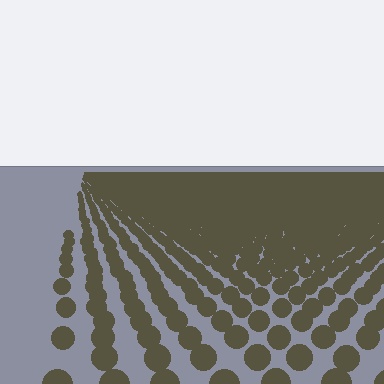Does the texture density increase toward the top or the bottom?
Density increases toward the top.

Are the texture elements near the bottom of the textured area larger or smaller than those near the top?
Larger. Near the bottom, elements are closer to the viewer and appear at a bigger on-screen size.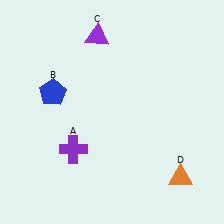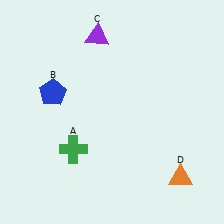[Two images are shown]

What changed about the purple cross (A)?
In Image 1, A is purple. In Image 2, it changed to green.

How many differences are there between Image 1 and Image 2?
There is 1 difference between the two images.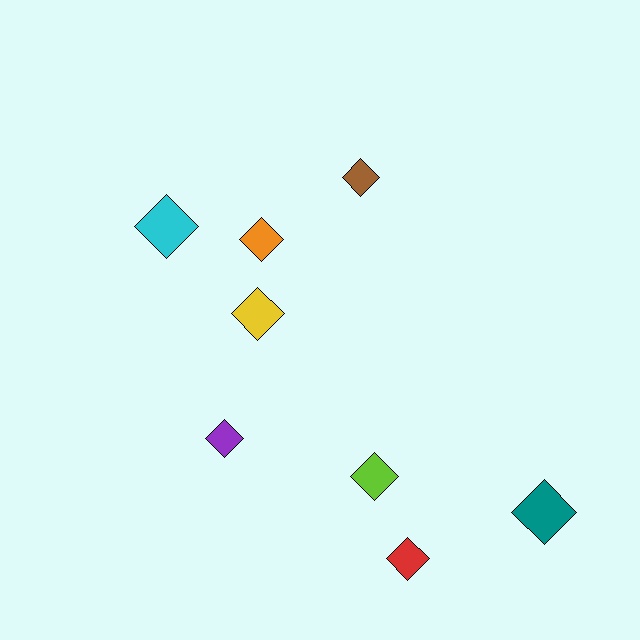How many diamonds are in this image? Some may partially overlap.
There are 8 diamonds.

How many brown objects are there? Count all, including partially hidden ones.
There is 1 brown object.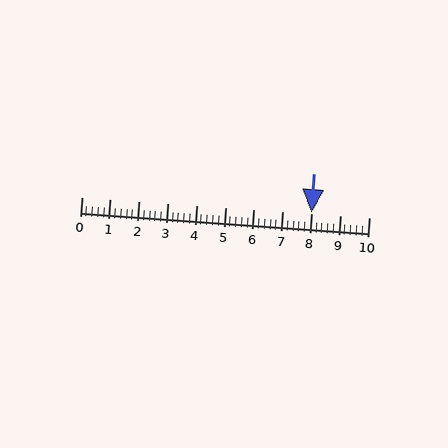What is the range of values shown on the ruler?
The ruler shows values from 0 to 10.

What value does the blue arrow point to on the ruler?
The blue arrow points to approximately 8.0.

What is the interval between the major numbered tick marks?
The major tick marks are spaced 1 units apart.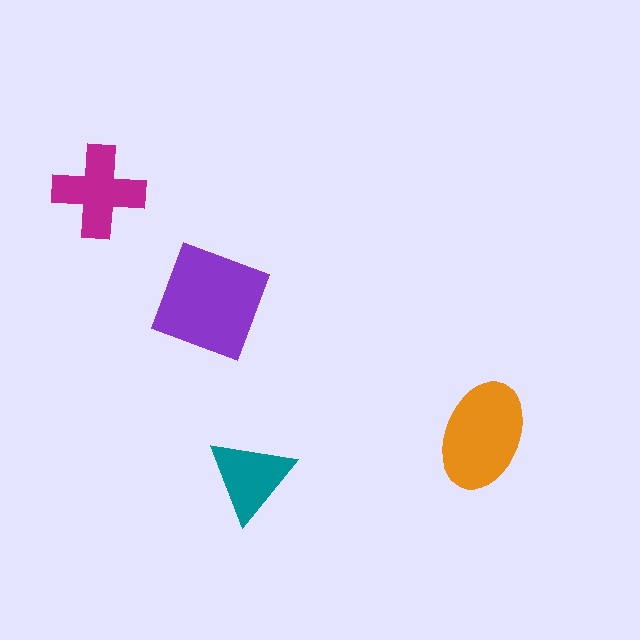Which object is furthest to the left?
The magenta cross is leftmost.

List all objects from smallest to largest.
The teal triangle, the magenta cross, the orange ellipse, the purple diamond.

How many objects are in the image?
There are 4 objects in the image.